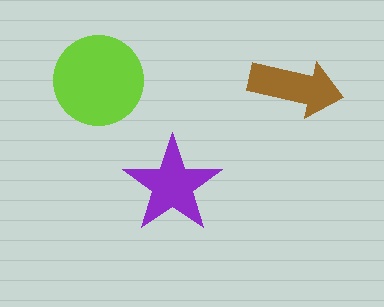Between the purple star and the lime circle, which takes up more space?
The lime circle.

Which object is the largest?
The lime circle.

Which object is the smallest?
The brown arrow.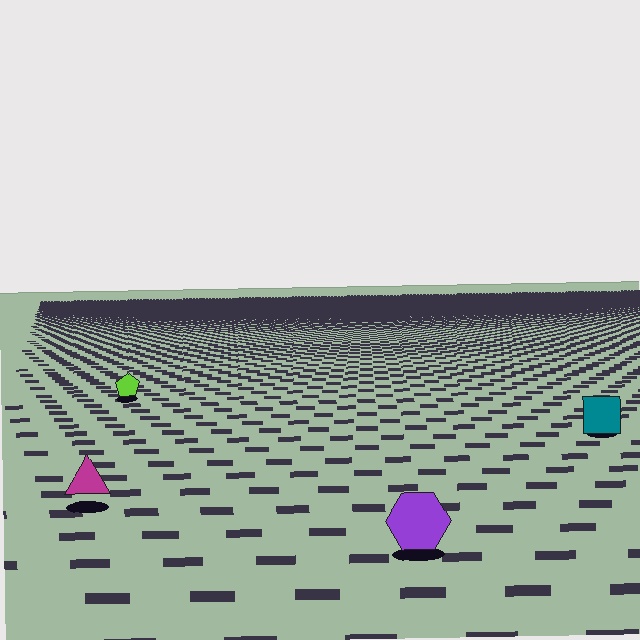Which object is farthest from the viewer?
The lime pentagon is farthest from the viewer. It appears smaller and the ground texture around it is denser.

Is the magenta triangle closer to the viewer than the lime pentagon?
Yes. The magenta triangle is closer — you can tell from the texture gradient: the ground texture is coarser near it.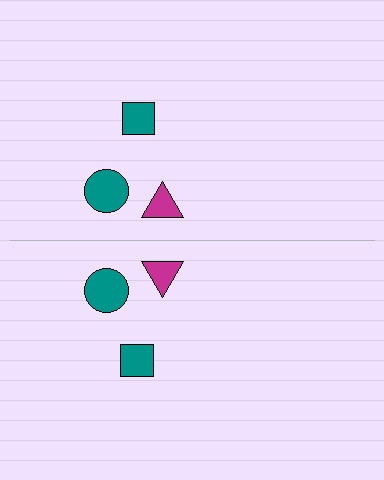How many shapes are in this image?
There are 6 shapes in this image.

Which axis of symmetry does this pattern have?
The pattern has a horizontal axis of symmetry running through the center of the image.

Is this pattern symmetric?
Yes, this pattern has bilateral (reflection) symmetry.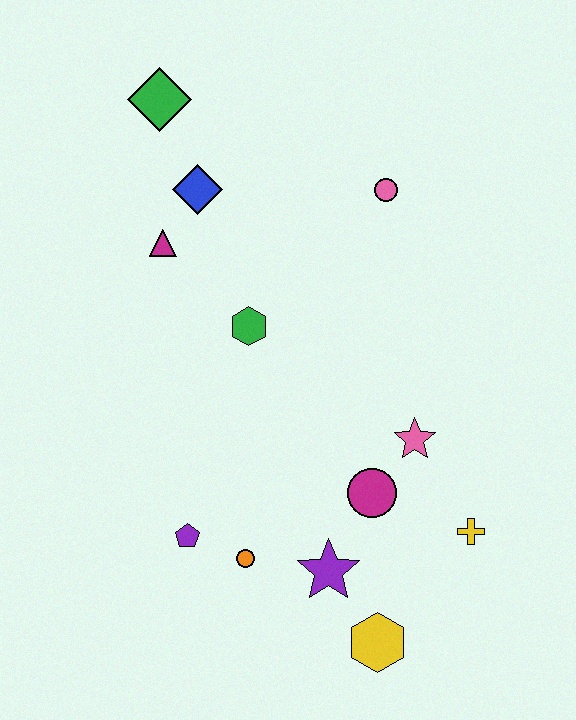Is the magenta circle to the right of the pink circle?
No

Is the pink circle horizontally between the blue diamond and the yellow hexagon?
No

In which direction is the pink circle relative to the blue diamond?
The pink circle is to the right of the blue diamond.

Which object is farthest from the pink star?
The green diamond is farthest from the pink star.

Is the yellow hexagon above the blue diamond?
No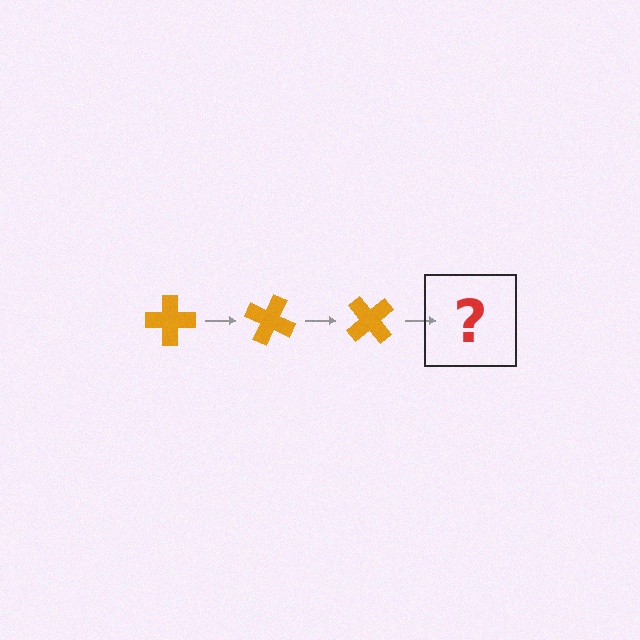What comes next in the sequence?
The next element should be an orange cross rotated 75 degrees.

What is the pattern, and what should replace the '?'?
The pattern is that the cross rotates 25 degrees each step. The '?' should be an orange cross rotated 75 degrees.